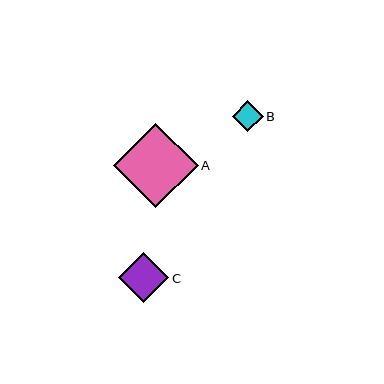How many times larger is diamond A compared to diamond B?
Diamond A is approximately 2.8 times the size of diamond B.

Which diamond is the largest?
Diamond A is the largest with a size of approximately 85 pixels.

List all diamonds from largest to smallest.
From largest to smallest: A, C, B.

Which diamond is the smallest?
Diamond B is the smallest with a size of approximately 31 pixels.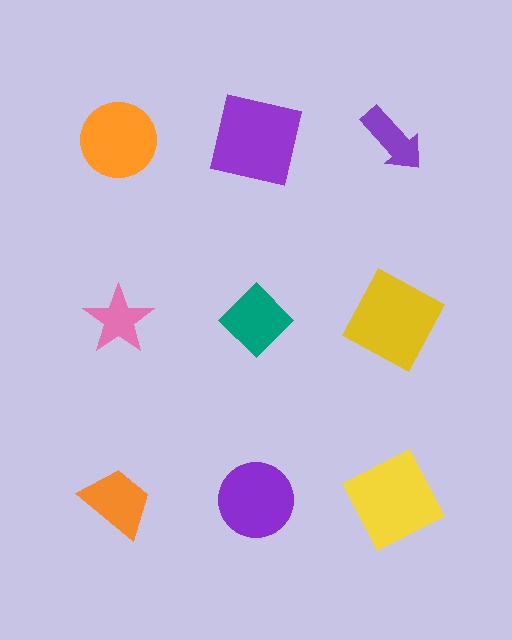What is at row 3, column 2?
A purple circle.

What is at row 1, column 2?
A purple square.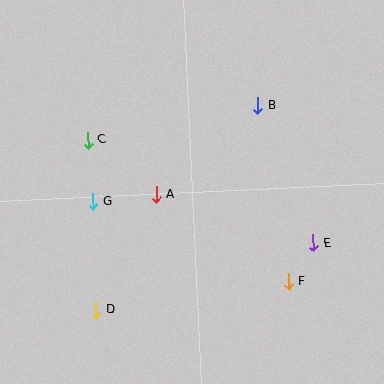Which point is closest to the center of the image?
Point A at (156, 194) is closest to the center.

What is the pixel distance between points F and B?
The distance between F and B is 178 pixels.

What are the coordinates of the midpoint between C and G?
The midpoint between C and G is at (90, 171).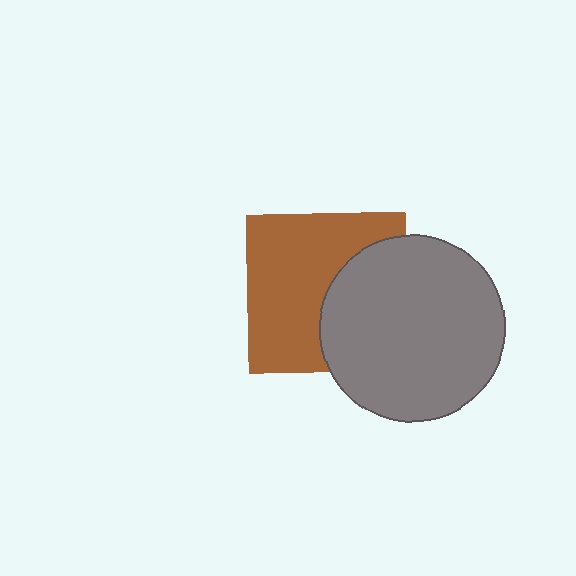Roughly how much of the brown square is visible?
About half of it is visible (roughly 60%).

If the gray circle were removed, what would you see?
You would see the complete brown square.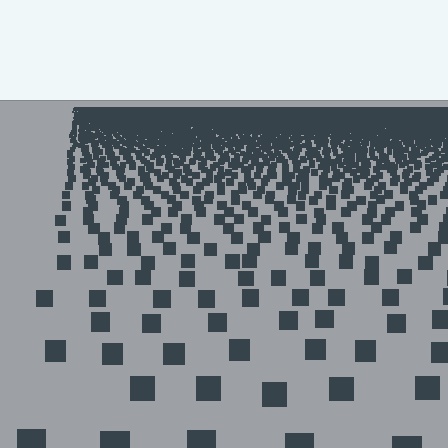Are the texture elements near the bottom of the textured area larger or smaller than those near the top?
Larger. Near the bottom, elements are closer to the viewer and appear at a bigger on-screen size.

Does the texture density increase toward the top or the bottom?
Density increases toward the top.